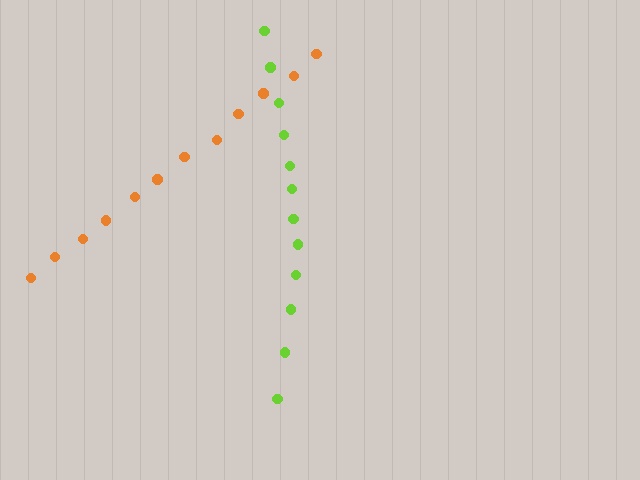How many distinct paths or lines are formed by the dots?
There are 2 distinct paths.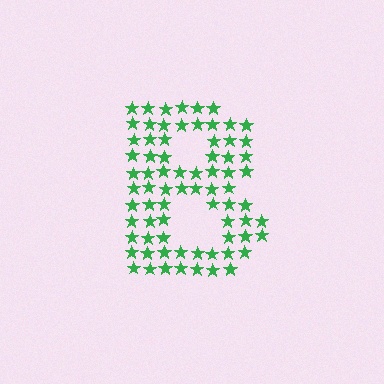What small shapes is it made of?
It is made of small stars.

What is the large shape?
The large shape is the letter B.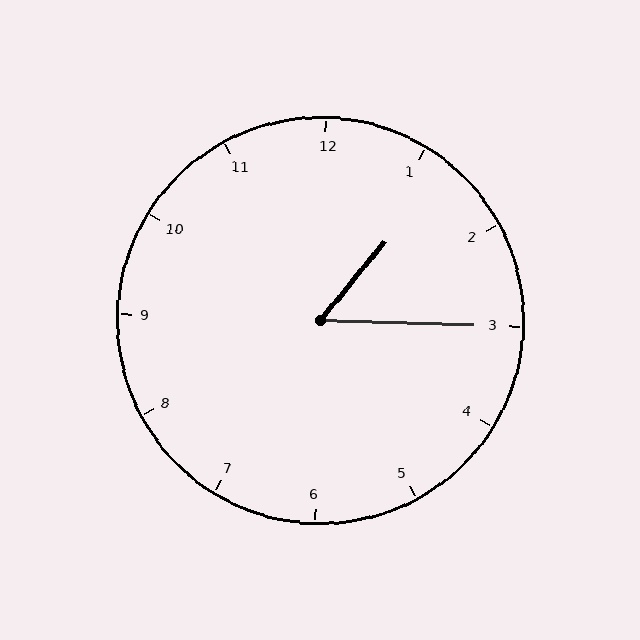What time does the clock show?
1:15.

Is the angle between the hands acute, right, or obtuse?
It is acute.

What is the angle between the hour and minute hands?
Approximately 52 degrees.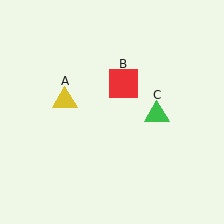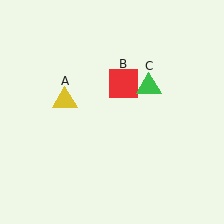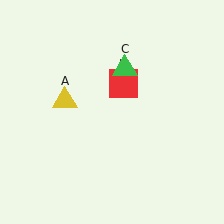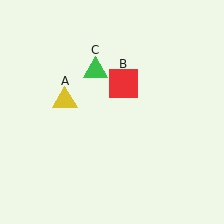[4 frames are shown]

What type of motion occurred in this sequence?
The green triangle (object C) rotated counterclockwise around the center of the scene.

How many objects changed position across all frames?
1 object changed position: green triangle (object C).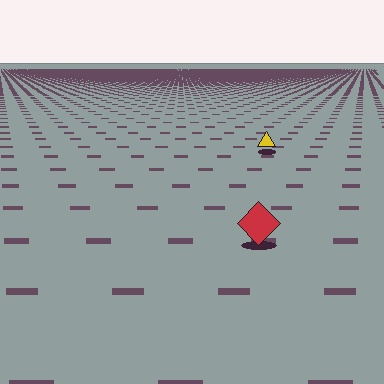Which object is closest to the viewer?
The red diamond is closest. The texture marks near it are larger and more spread out.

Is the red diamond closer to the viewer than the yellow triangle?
Yes. The red diamond is closer — you can tell from the texture gradient: the ground texture is coarser near it.